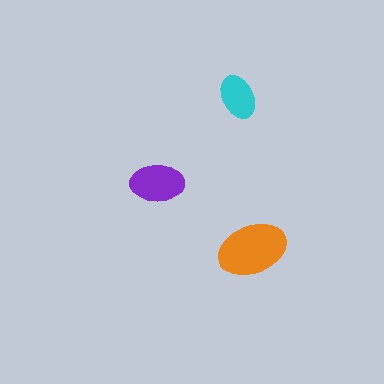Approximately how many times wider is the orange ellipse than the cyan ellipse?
About 1.5 times wider.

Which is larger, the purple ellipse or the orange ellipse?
The orange one.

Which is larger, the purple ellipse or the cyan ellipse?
The purple one.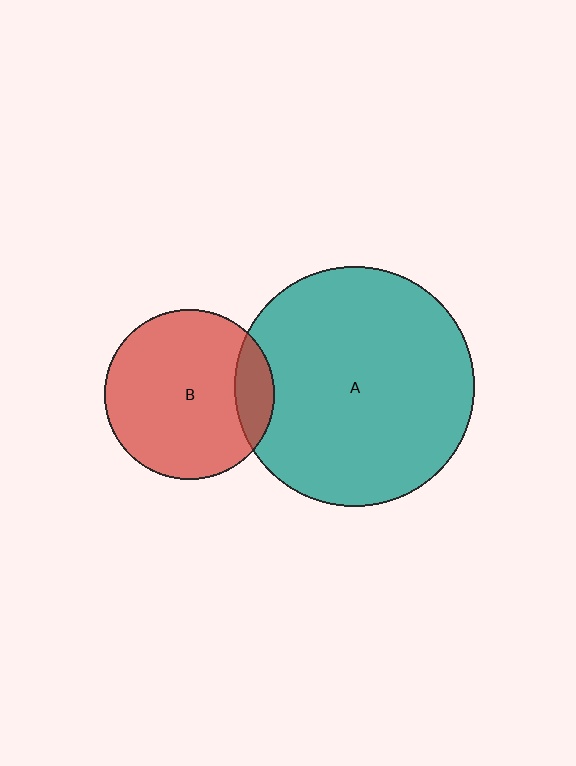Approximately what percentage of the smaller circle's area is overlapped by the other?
Approximately 15%.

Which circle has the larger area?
Circle A (teal).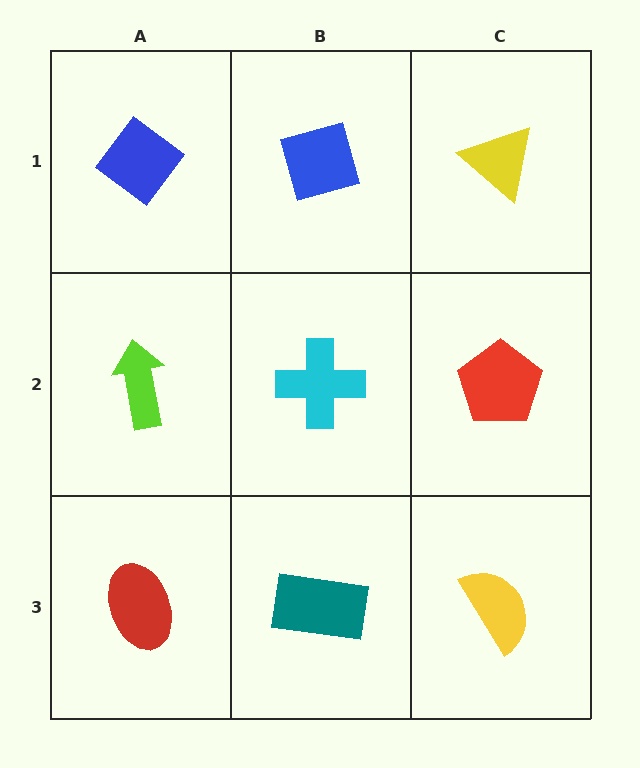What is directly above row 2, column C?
A yellow triangle.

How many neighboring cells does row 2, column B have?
4.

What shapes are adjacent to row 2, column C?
A yellow triangle (row 1, column C), a yellow semicircle (row 3, column C), a cyan cross (row 2, column B).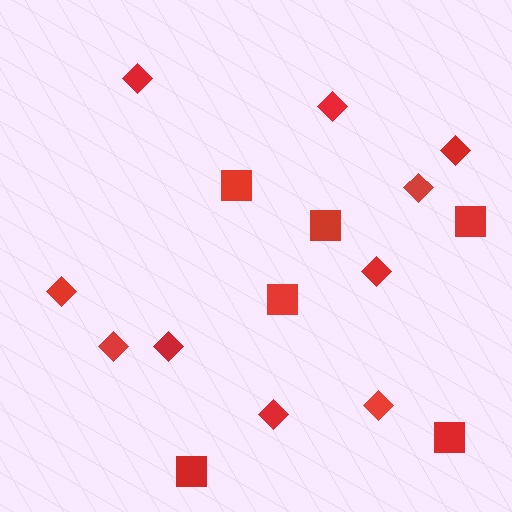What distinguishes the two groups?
There are 2 groups: one group of diamonds (10) and one group of squares (6).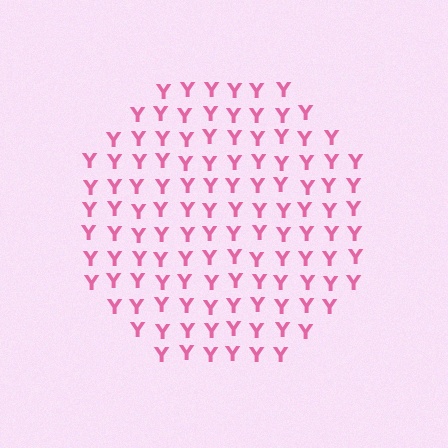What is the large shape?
The large shape is a circle.